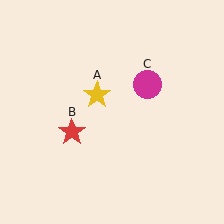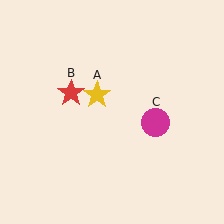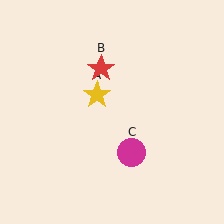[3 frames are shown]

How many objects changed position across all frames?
2 objects changed position: red star (object B), magenta circle (object C).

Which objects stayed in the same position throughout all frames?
Yellow star (object A) remained stationary.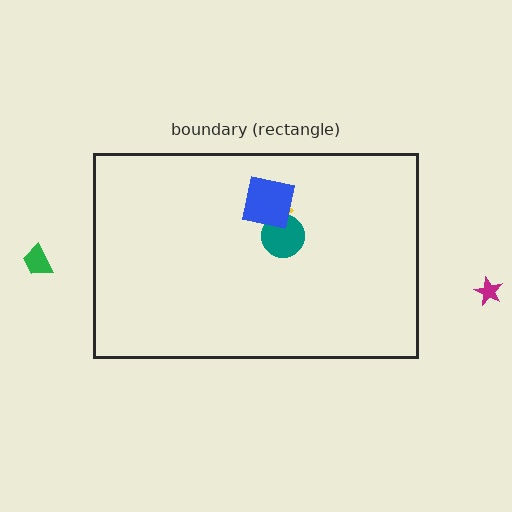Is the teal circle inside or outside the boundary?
Inside.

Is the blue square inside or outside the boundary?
Inside.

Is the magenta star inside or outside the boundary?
Outside.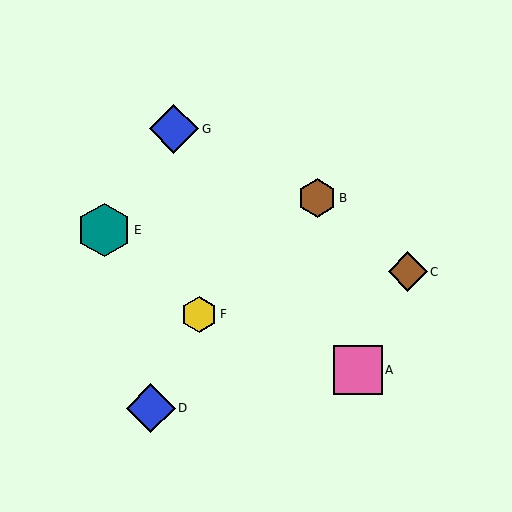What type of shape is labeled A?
Shape A is a pink square.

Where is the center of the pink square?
The center of the pink square is at (358, 370).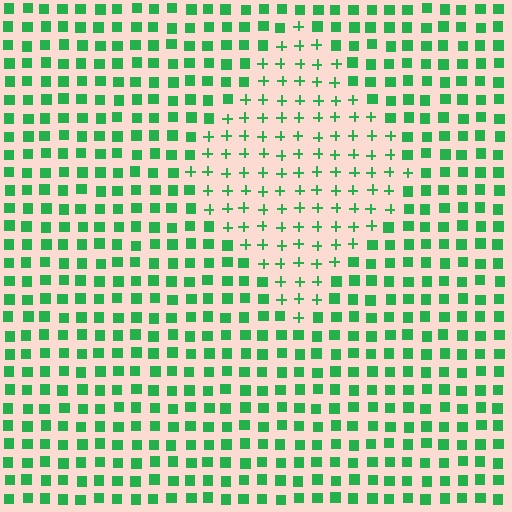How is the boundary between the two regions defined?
The boundary is defined by a change in element shape: plus signs inside vs. squares outside. All elements share the same color and spacing.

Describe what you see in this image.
The image is filled with small green elements arranged in a uniform grid. A diamond-shaped region contains plus signs, while the surrounding area contains squares. The boundary is defined purely by the change in element shape.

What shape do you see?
I see a diamond.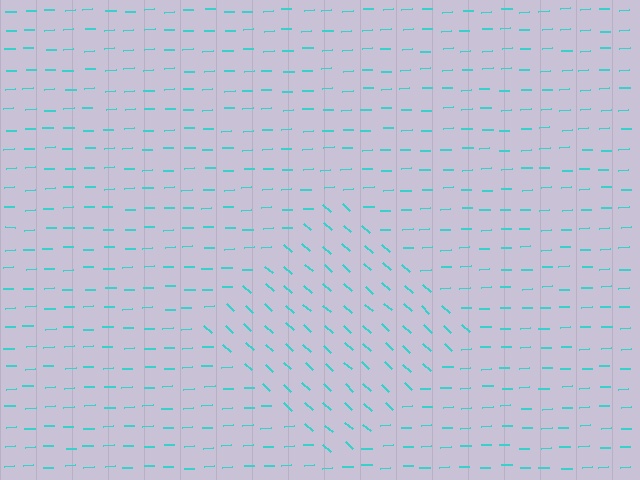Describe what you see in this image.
The image is filled with small cyan line segments. A diamond region in the image has lines oriented differently from the surrounding lines, creating a visible texture boundary.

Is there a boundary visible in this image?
Yes, there is a texture boundary formed by a change in line orientation.